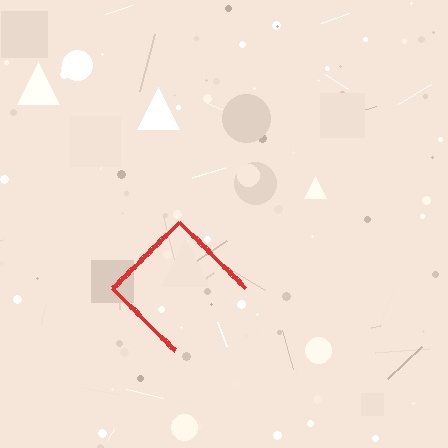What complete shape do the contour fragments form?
The contour fragments form a diamond.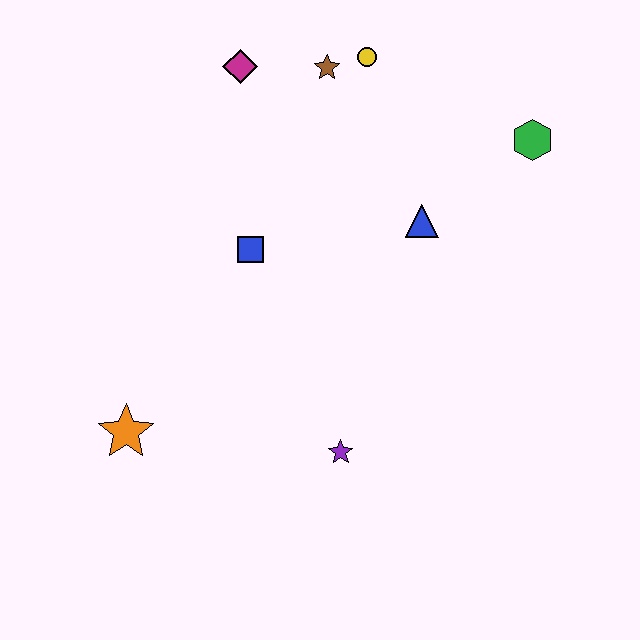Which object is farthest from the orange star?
The green hexagon is farthest from the orange star.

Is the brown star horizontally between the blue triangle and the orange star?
Yes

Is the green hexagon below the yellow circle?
Yes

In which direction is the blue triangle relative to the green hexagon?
The blue triangle is to the left of the green hexagon.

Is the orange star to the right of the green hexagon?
No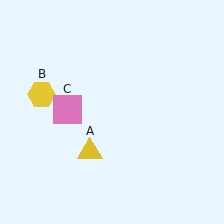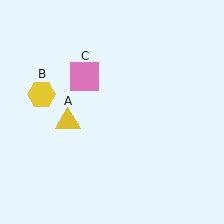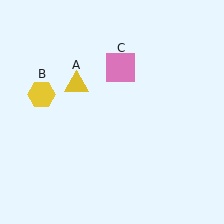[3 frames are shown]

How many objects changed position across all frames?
2 objects changed position: yellow triangle (object A), pink square (object C).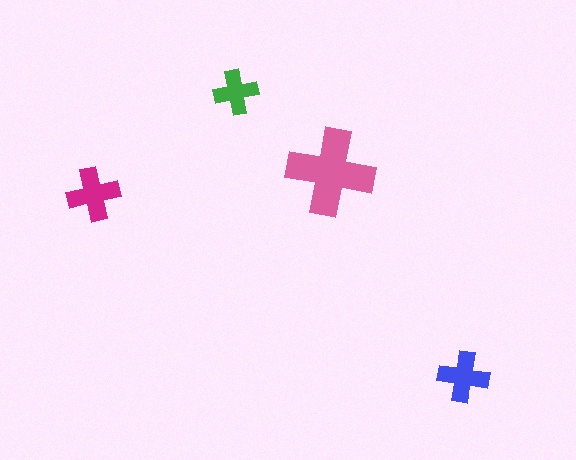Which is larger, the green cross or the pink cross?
The pink one.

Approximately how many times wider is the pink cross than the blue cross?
About 1.5 times wider.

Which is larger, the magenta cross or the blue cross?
The magenta one.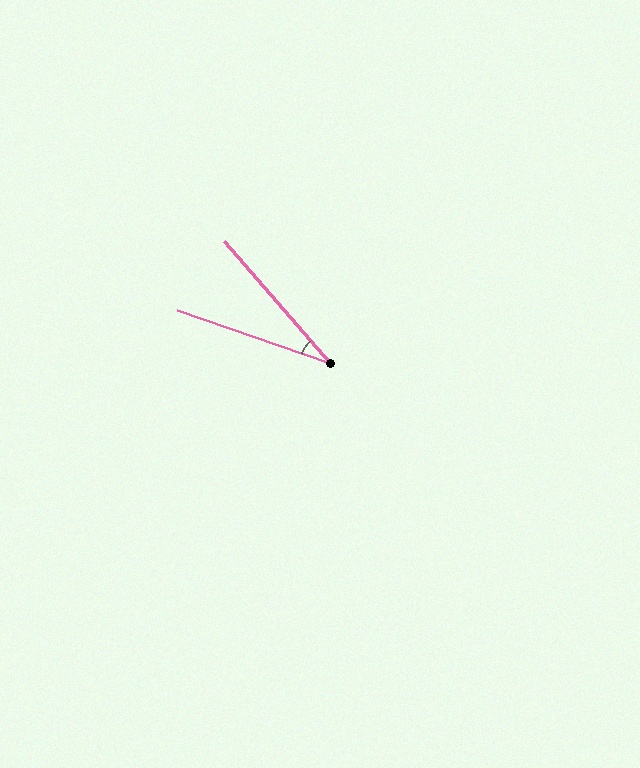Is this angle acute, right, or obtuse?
It is acute.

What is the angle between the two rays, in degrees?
Approximately 30 degrees.